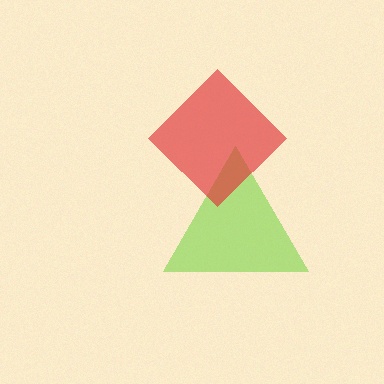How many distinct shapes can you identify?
There are 2 distinct shapes: a lime triangle, a red diamond.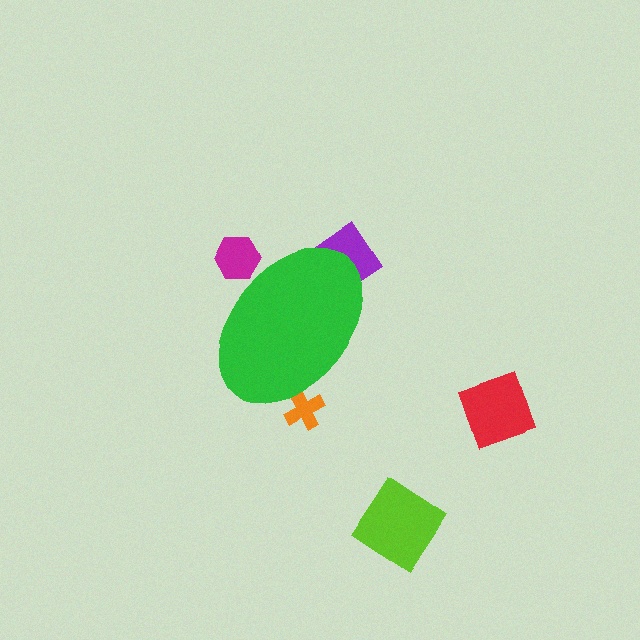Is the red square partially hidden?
No, the red square is fully visible.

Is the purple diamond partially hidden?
Yes, the purple diamond is partially hidden behind the green ellipse.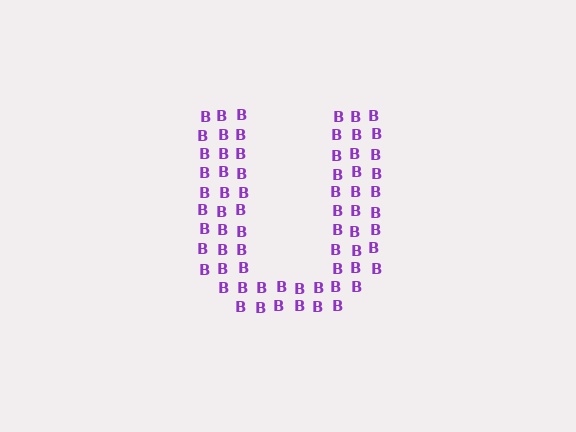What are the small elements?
The small elements are letter B's.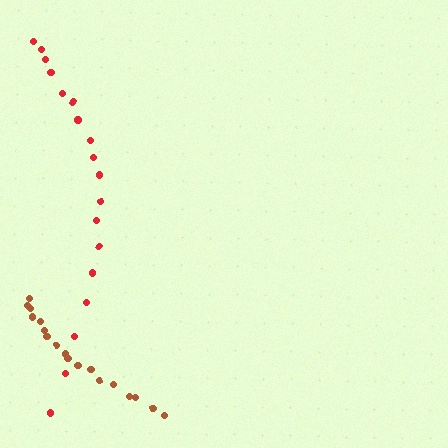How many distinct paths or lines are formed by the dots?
There are 2 distinct paths.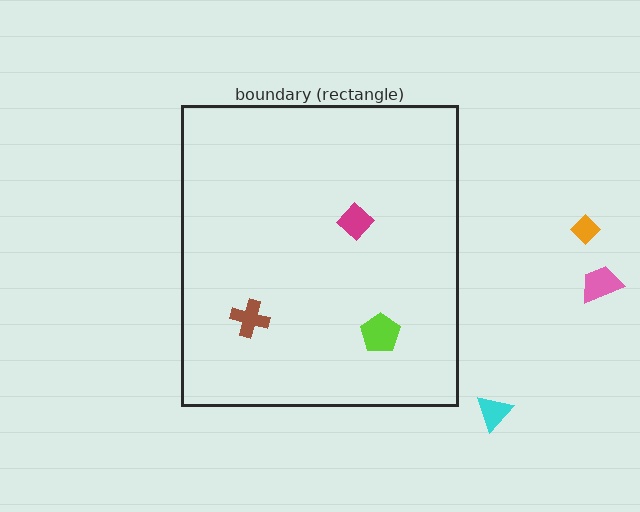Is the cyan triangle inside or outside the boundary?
Outside.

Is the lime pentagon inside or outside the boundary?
Inside.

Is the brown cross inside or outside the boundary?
Inside.